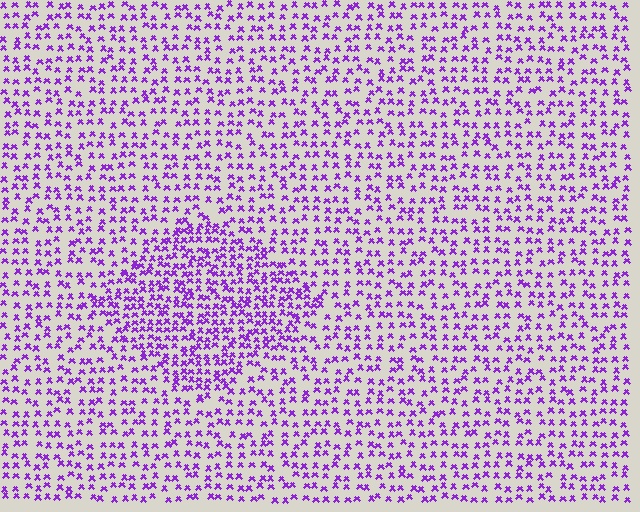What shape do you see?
I see a diamond.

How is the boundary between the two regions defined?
The boundary is defined by a change in element density (approximately 1.7x ratio). All elements are the same color, size, and shape.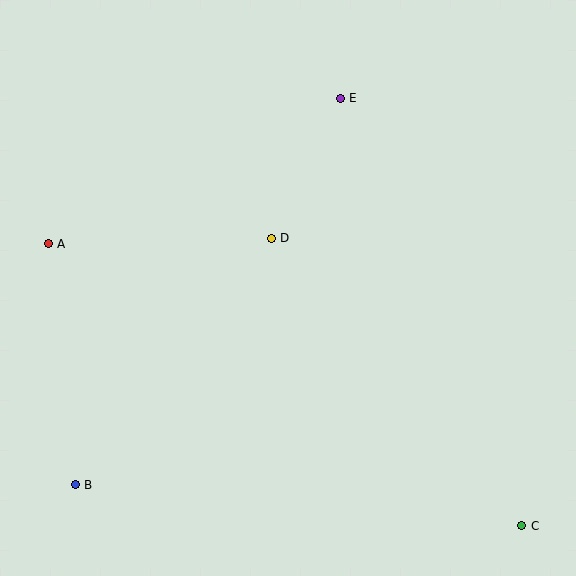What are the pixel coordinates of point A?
Point A is at (48, 244).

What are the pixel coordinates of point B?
Point B is at (75, 485).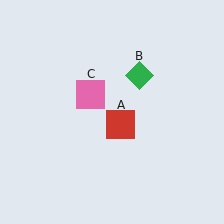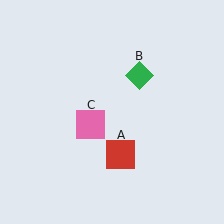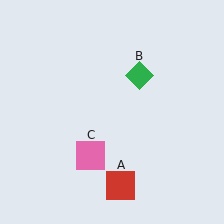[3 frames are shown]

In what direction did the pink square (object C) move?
The pink square (object C) moved down.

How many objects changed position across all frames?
2 objects changed position: red square (object A), pink square (object C).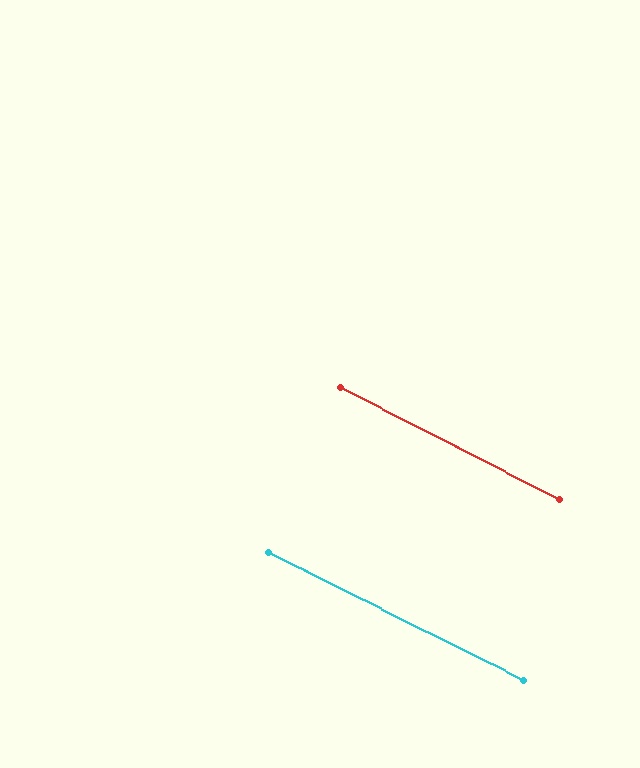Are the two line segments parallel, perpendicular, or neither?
Parallel — their directions differ by only 0.4°.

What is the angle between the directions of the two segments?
Approximately 0 degrees.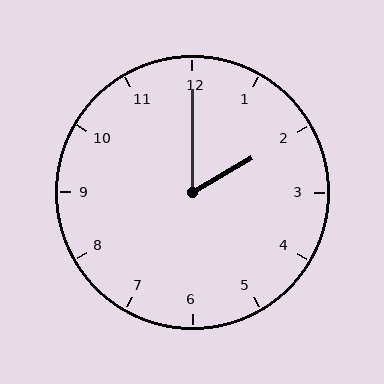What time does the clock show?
2:00.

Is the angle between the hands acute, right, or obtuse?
It is acute.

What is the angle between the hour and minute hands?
Approximately 60 degrees.